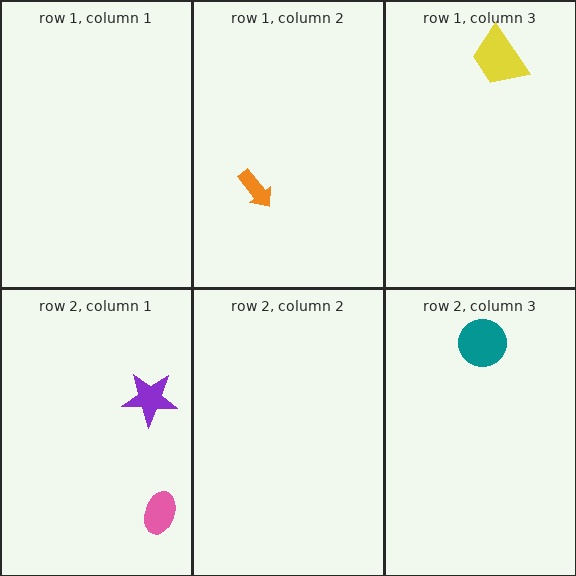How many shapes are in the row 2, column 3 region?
1.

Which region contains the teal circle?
The row 2, column 3 region.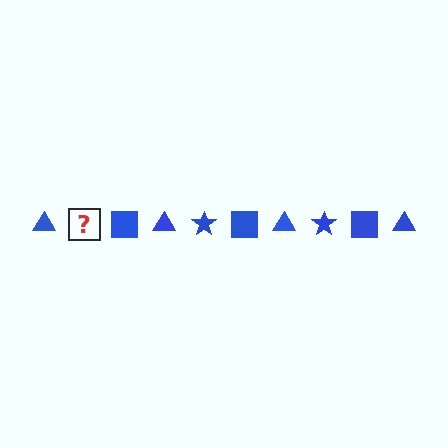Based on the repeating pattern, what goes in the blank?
The blank should be a blue star.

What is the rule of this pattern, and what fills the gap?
The rule is that the pattern cycles through triangle, star, square shapes in blue. The gap should be filled with a blue star.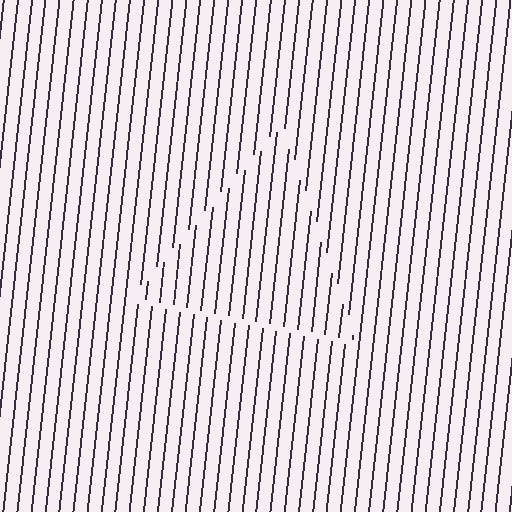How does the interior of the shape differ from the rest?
The interior of the shape contains the same grating, shifted by half a period — the contour is defined by the phase discontinuity where line-ends from the inner and outer gratings abut.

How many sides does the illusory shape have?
3 sides — the line-ends trace a triangle.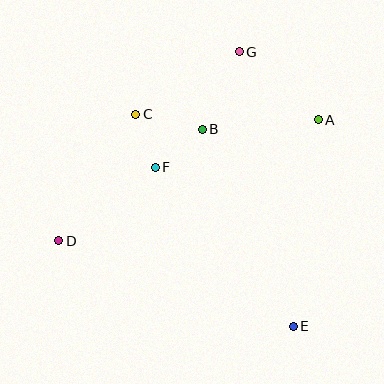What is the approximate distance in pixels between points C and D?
The distance between C and D is approximately 148 pixels.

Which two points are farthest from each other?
Points A and D are farthest from each other.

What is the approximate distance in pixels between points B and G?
The distance between B and G is approximately 86 pixels.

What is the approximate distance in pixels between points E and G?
The distance between E and G is approximately 280 pixels.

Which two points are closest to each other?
Points C and F are closest to each other.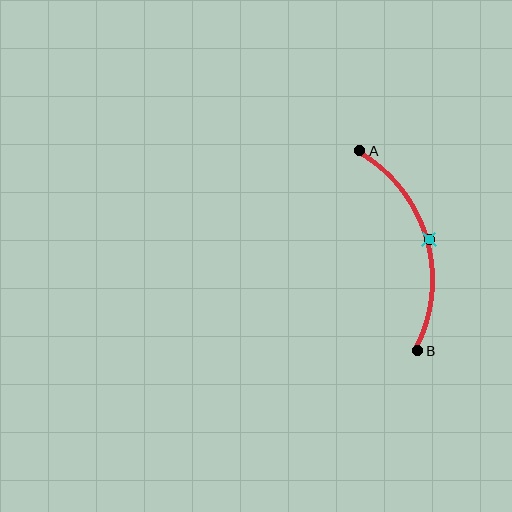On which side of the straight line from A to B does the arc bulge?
The arc bulges to the right of the straight line connecting A and B.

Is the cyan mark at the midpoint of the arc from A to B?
Yes. The cyan mark lies on the arc at equal arc-length from both A and B — it is the arc midpoint.